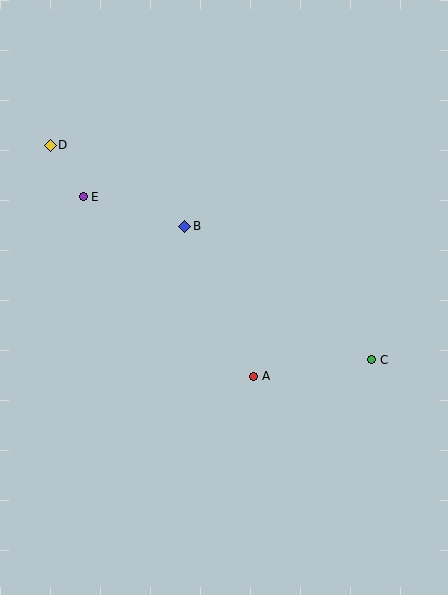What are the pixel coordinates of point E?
Point E is at (83, 197).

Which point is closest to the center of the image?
Point B at (185, 226) is closest to the center.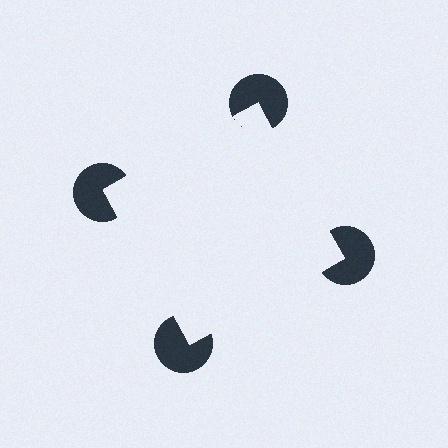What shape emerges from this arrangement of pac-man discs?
An illusory square — its edges are inferred from the aligned wedge cuts in the pac-man discs, not physically drawn.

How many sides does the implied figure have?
4 sides.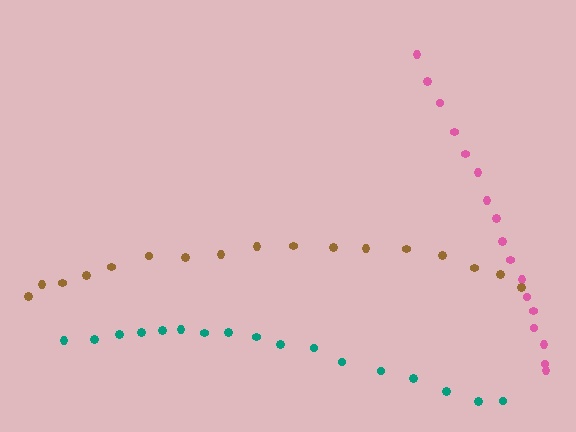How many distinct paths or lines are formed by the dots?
There are 3 distinct paths.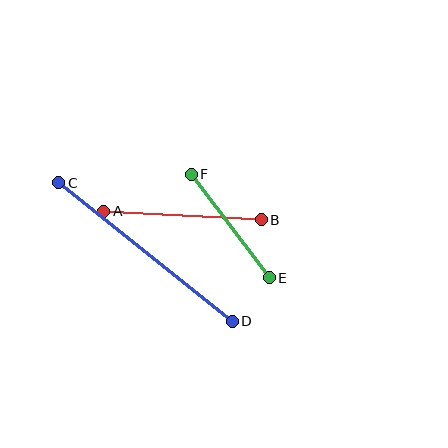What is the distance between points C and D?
The distance is approximately 222 pixels.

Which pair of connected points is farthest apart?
Points C and D are farthest apart.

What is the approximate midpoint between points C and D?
The midpoint is at approximately (146, 252) pixels.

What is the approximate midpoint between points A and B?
The midpoint is at approximately (183, 216) pixels.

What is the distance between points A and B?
The distance is approximately 158 pixels.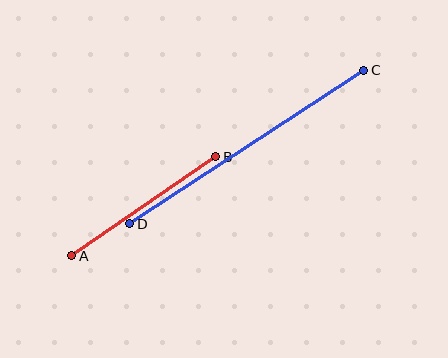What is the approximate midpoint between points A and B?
The midpoint is at approximately (144, 206) pixels.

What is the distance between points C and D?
The distance is approximately 280 pixels.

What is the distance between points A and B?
The distance is approximately 174 pixels.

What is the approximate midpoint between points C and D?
The midpoint is at approximately (247, 147) pixels.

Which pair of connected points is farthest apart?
Points C and D are farthest apart.